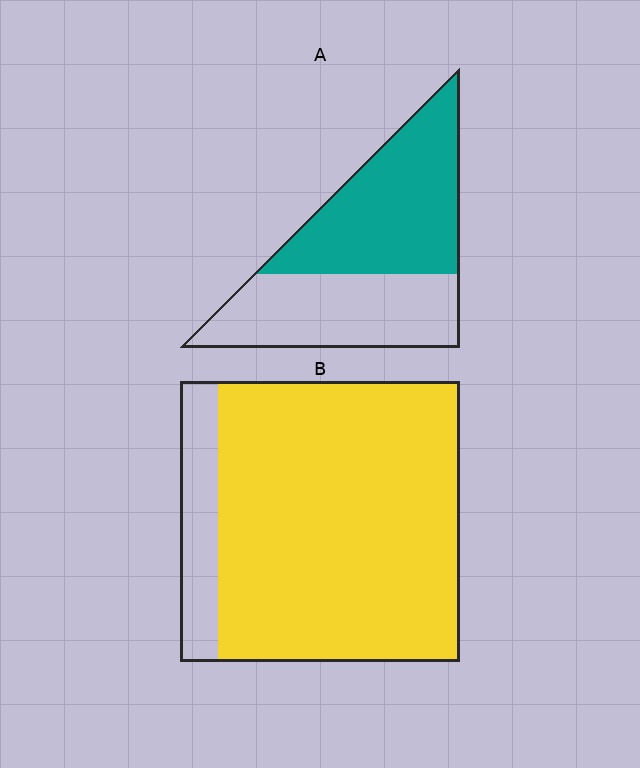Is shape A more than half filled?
Yes.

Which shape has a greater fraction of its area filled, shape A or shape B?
Shape B.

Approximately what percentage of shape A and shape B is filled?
A is approximately 55% and B is approximately 85%.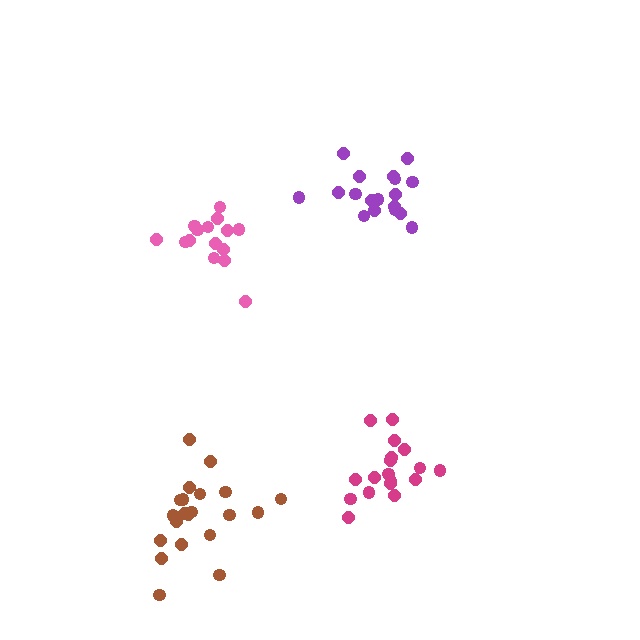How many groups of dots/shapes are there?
There are 4 groups.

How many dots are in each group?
Group 1: 15 dots, Group 2: 18 dots, Group 3: 21 dots, Group 4: 18 dots (72 total).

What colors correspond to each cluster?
The clusters are colored: pink, purple, brown, magenta.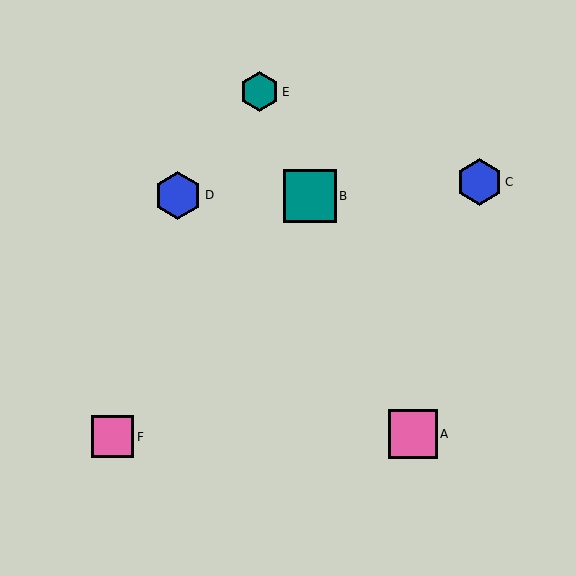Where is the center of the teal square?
The center of the teal square is at (310, 196).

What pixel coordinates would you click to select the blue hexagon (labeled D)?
Click at (178, 196) to select the blue hexagon D.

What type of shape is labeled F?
Shape F is a pink square.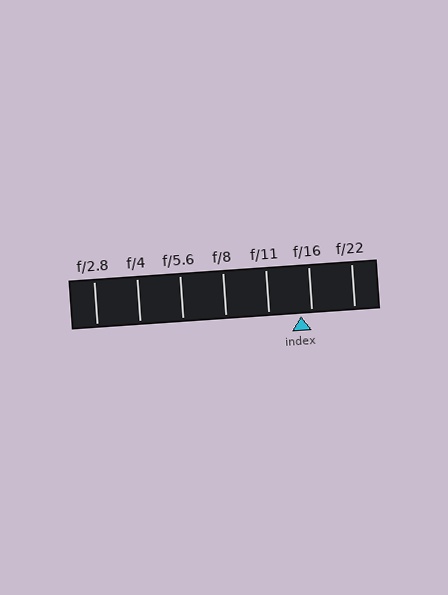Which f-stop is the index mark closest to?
The index mark is closest to f/16.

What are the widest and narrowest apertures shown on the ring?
The widest aperture shown is f/2.8 and the narrowest is f/22.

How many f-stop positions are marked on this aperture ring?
There are 7 f-stop positions marked.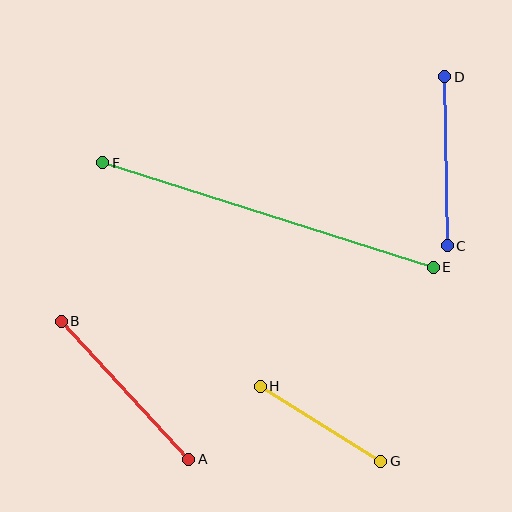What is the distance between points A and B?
The distance is approximately 188 pixels.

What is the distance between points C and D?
The distance is approximately 169 pixels.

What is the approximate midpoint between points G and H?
The midpoint is at approximately (321, 424) pixels.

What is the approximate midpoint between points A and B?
The midpoint is at approximately (125, 390) pixels.